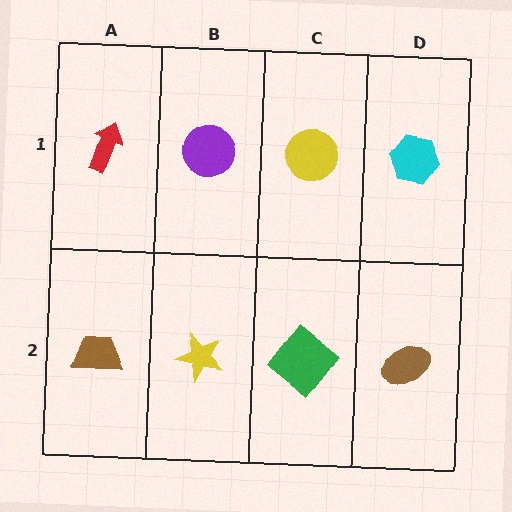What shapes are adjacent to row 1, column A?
A brown trapezoid (row 2, column A), a purple circle (row 1, column B).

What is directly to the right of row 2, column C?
A brown ellipse.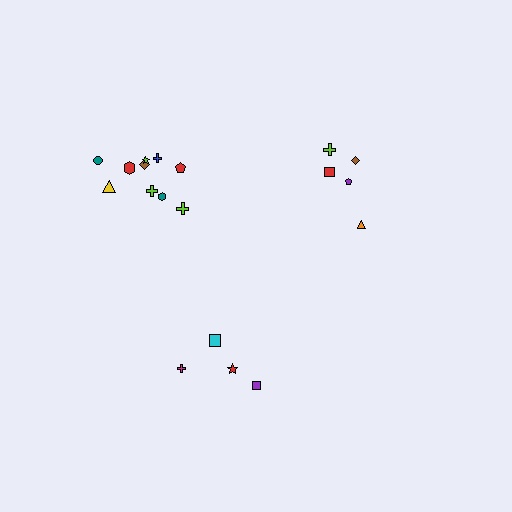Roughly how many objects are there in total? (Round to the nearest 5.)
Roughly 20 objects in total.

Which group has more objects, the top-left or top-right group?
The top-left group.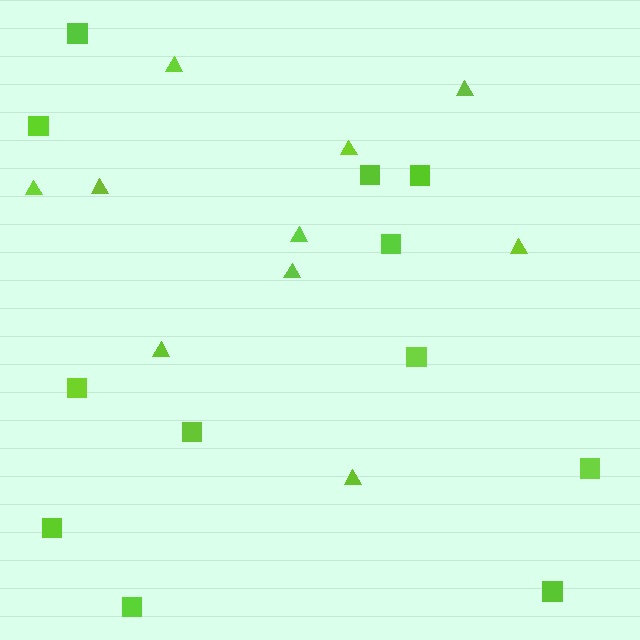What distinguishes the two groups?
There are 2 groups: one group of triangles (10) and one group of squares (12).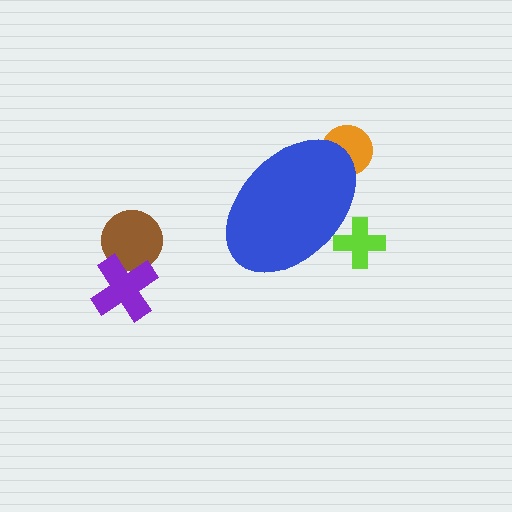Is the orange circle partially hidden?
Yes, the orange circle is partially hidden behind the blue ellipse.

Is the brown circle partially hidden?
No, the brown circle is fully visible.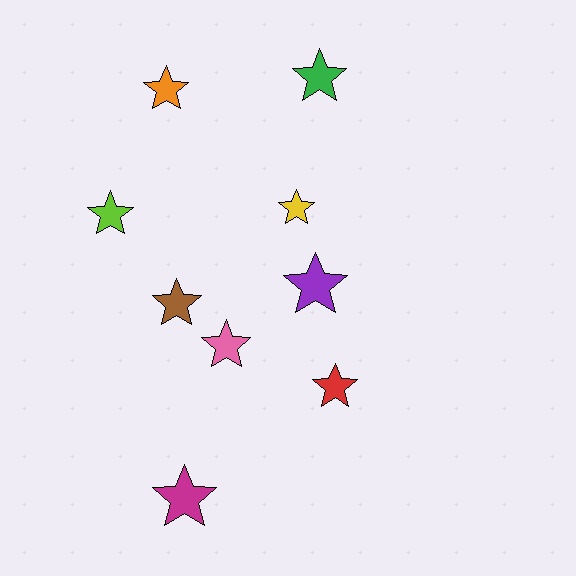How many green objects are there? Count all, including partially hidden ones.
There is 1 green object.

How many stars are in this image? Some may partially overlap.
There are 9 stars.